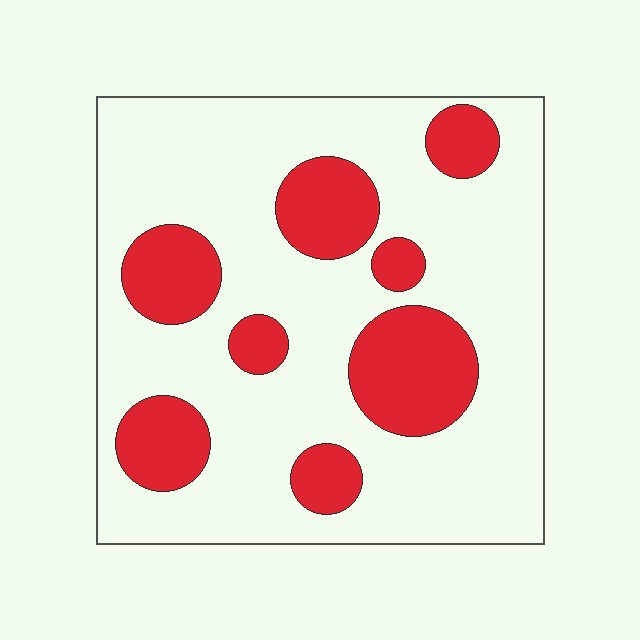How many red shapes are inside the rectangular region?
8.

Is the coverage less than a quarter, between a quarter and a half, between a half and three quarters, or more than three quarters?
Between a quarter and a half.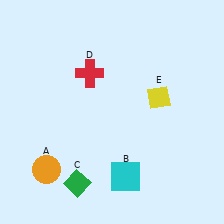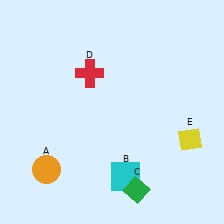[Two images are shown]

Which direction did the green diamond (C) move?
The green diamond (C) moved right.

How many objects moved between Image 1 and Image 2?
2 objects moved between the two images.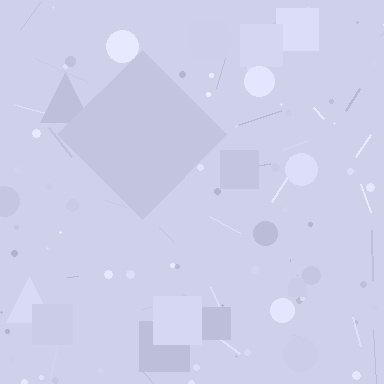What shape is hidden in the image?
A diamond is hidden in the image.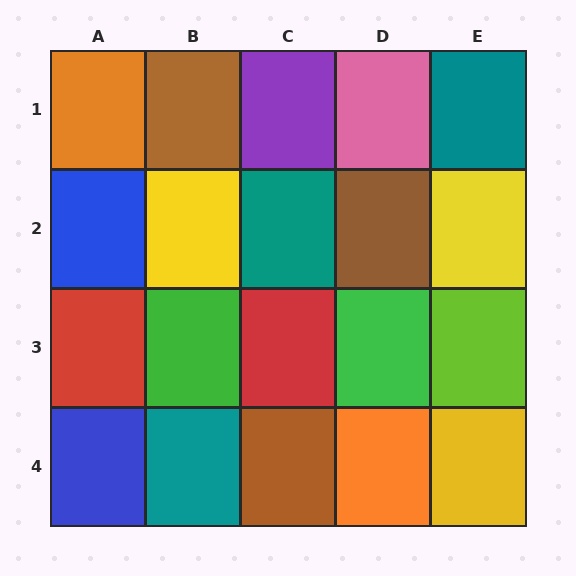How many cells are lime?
1 cell is lime.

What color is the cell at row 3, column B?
Green.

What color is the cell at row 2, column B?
Yellow.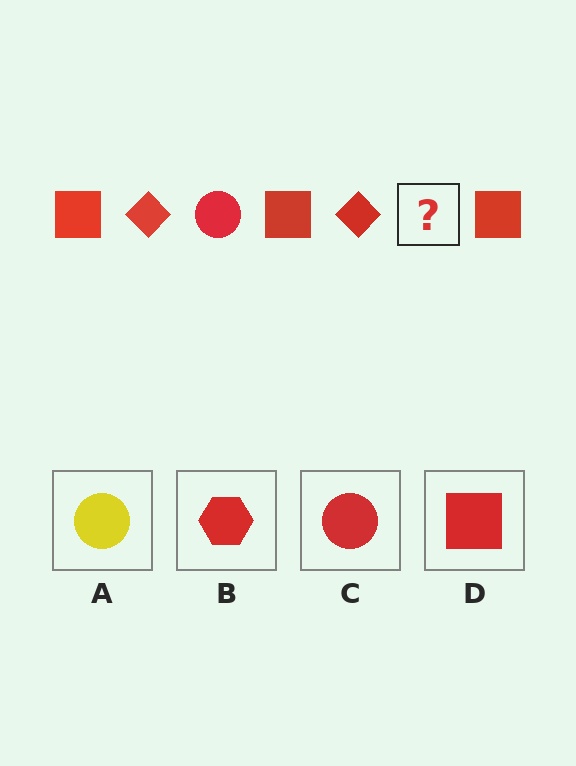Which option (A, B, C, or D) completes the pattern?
C.